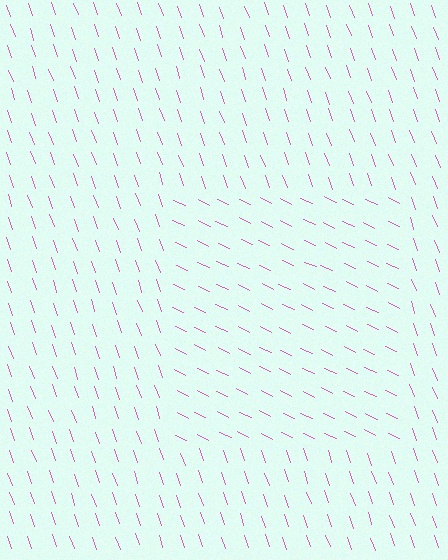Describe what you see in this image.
The image is filled with small pink line segments. A rectangle region in the image has lines oriented differently from the surrounding lines, creating a visible texture boundary.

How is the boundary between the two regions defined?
The boundary is defined purely by a change in line orientation (approximately 45 degrees difference). All lines are the same color and thickness.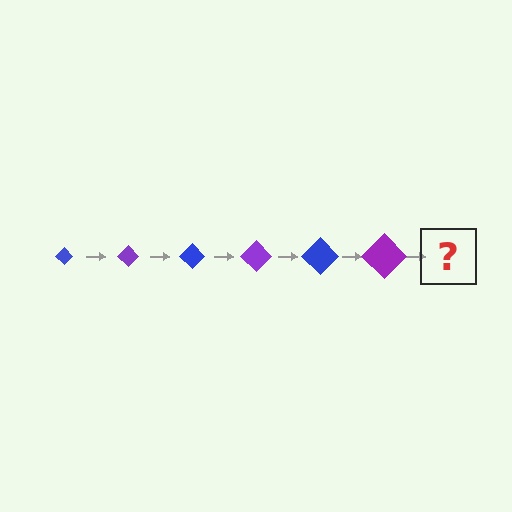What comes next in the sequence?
The next element should be a blue diamond, larger than the previous one.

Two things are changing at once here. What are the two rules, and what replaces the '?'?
The two rules are that the diamond grows larger each step and the color cycles through blue and purple. The '?' should be a blue diamond, larger than the previous one.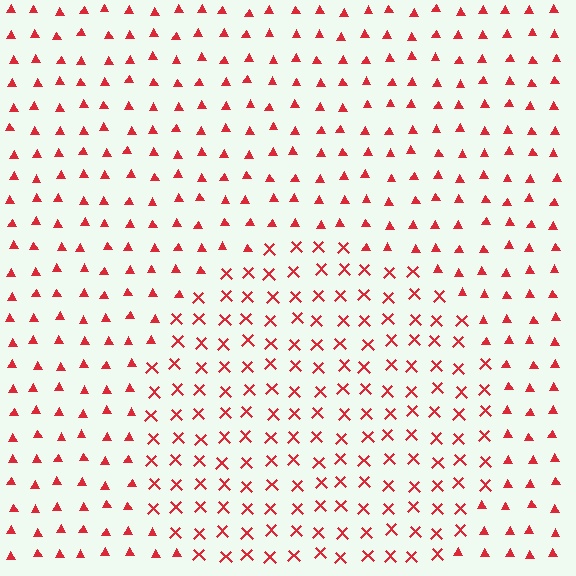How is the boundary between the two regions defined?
The boundary is defined by a change in element shape: X marks inside vs. triangles outside. All elements share the same color and spacing.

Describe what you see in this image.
The image is filled with small red elements arranged in a uniform grid. A circle-shaped region contains X marks, while the surrounding area contains triangles. The boundary is defined purely by the change in element shape.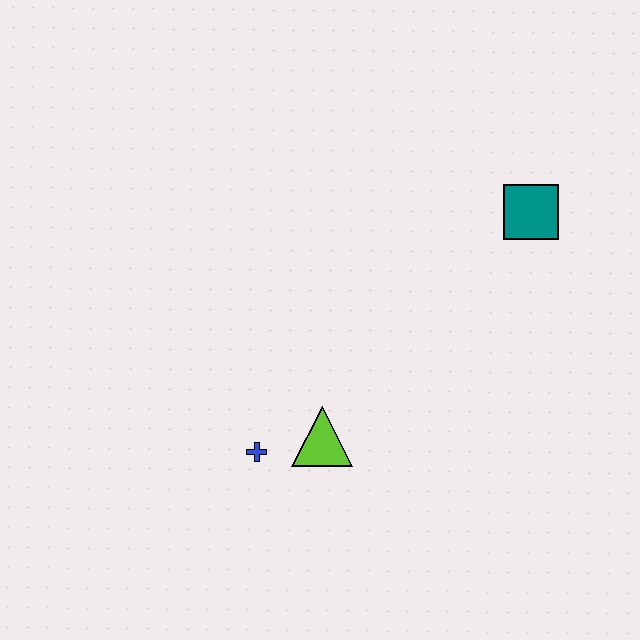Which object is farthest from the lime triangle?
The teal square is farthest from the lime triangle.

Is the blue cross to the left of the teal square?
Yes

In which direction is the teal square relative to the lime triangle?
The teal square is above the lime triangle.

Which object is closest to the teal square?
The lime triangle is closest to the teal square.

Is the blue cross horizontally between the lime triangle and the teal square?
No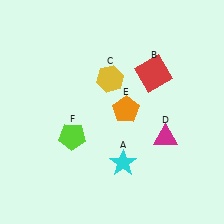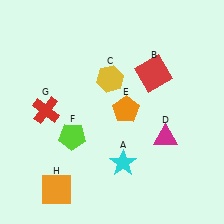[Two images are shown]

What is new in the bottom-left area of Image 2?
An orange square (H) was added in the bottom-left area of Image 2.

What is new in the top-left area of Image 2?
A red cross (G) was added in the top-left area of Image 2.